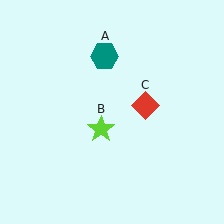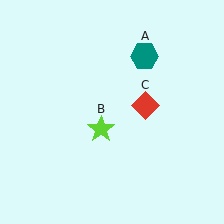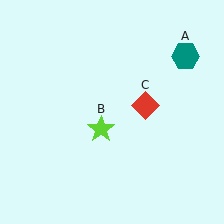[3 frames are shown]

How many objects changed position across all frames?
1 object changed position: teal hexagon (object A).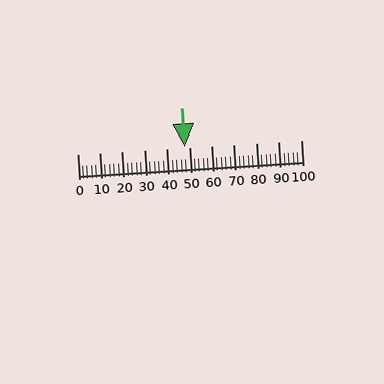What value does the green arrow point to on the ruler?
The green arrow points to approximately 48.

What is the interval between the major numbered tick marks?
The major tick marks are spaced 10 units apart.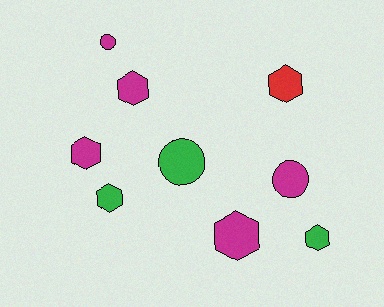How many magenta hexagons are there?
There are 3 magenta hexagons.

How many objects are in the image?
There are 9 objects.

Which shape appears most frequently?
Hexagon, with 6 objects.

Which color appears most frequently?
Magenta, with 5 objects.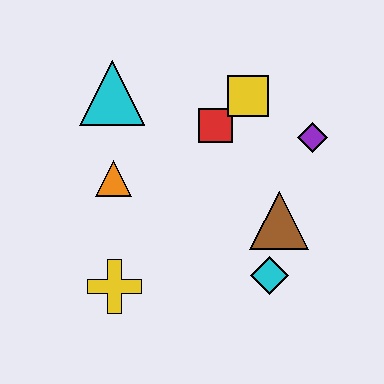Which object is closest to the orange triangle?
The cyan triangle is closest to the orange triangle.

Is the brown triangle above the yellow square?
No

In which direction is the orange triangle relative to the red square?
The orange triangle is to the left of the red square.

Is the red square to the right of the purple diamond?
No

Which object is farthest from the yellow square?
The yellow cross is farthest from the yellow square.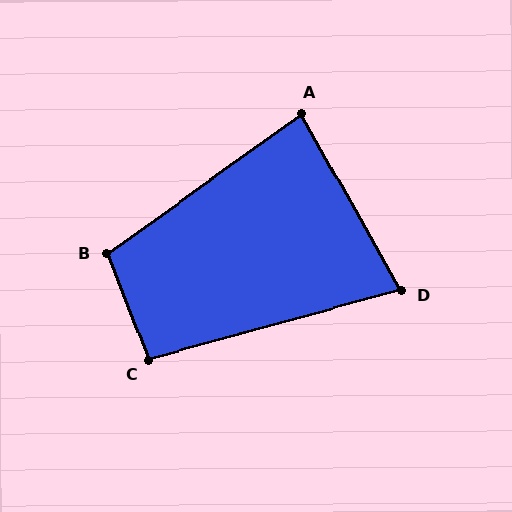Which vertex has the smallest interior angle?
D, at approximately 76 degrees.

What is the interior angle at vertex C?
Approximately 96 degrees (obtuse).